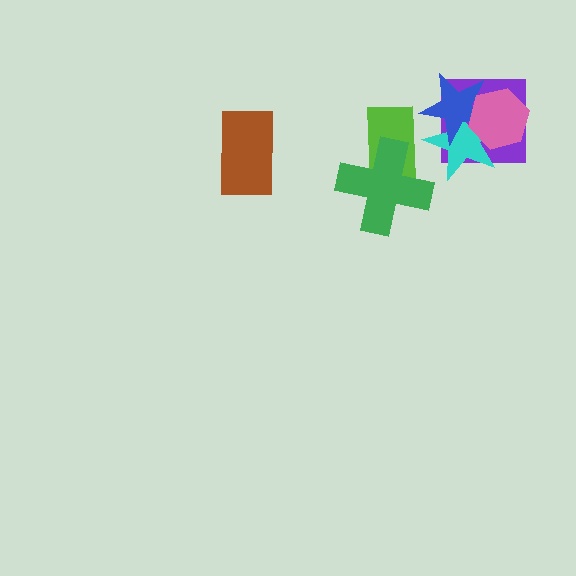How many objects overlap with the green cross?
1 object overlaps with the green cross.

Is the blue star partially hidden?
Yes, it is partially covered by another shape.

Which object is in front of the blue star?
The pink hexagon is in front of the blue star.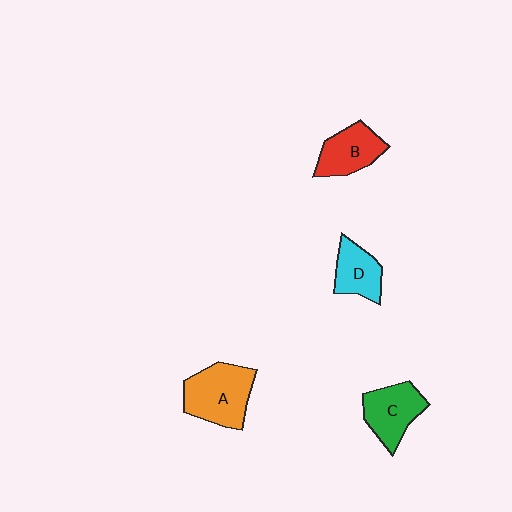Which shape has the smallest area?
Shape D (cyan).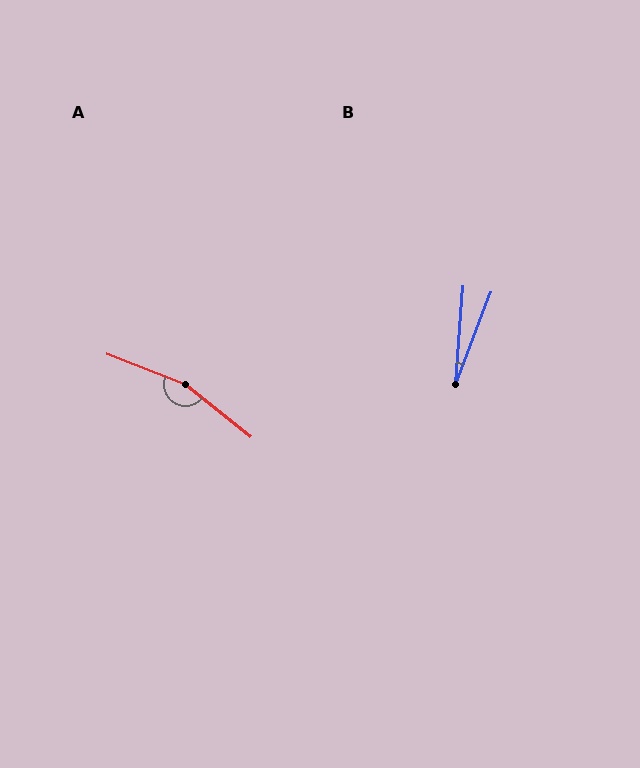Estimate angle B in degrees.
Approximately 17 degrees.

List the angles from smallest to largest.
B (17°), A (163°).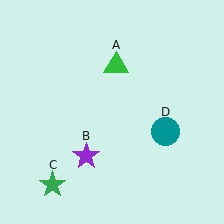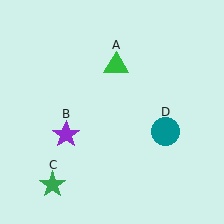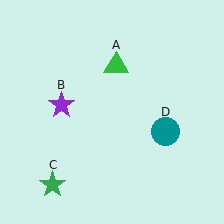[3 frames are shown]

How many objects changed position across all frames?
1 object changed position: purple star (object B).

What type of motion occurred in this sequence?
The purple star (object B) rotated clockwise around the center of the scene.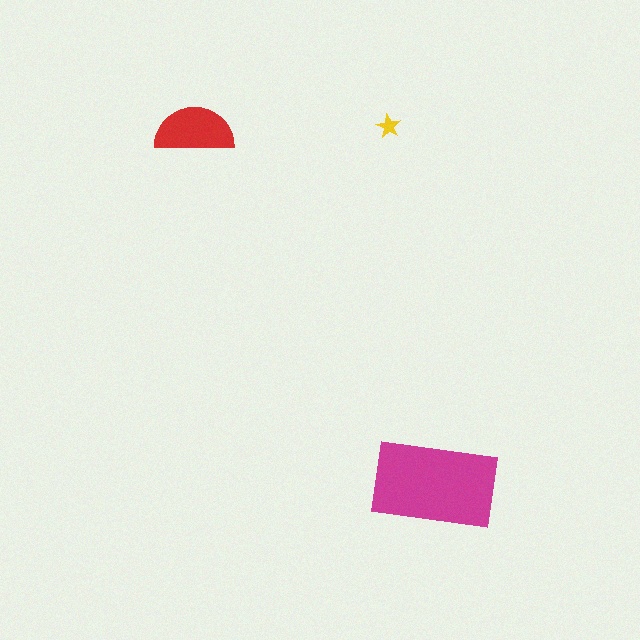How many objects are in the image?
There are 3 objects in the image.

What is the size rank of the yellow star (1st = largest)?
3rd.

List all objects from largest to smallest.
The magenta rectangle, the red semicircle, the yellow star.